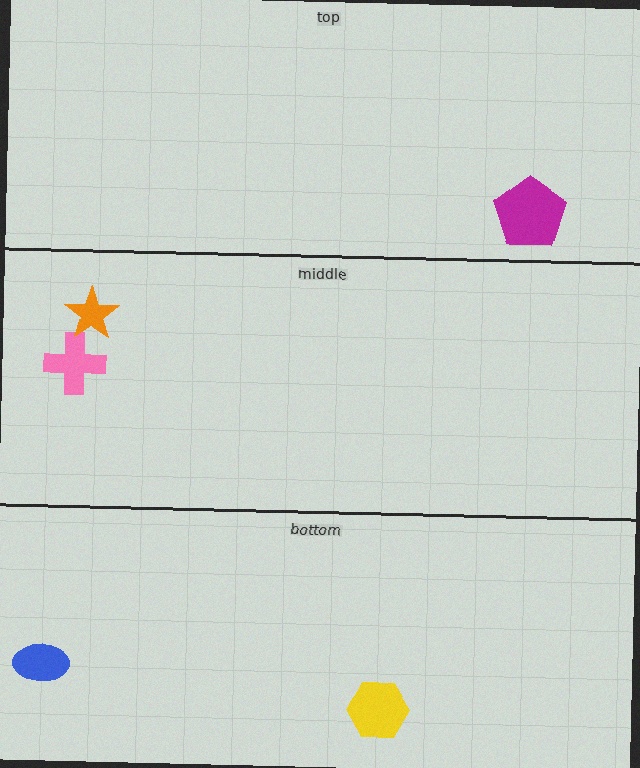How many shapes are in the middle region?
2.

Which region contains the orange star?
The middle region.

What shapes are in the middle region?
The pink cross, the orange star.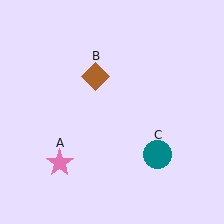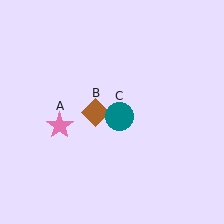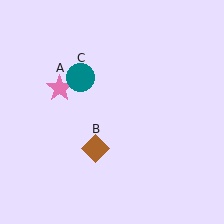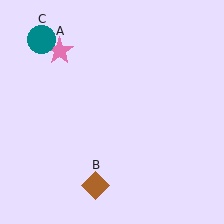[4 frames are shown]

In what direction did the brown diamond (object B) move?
The brown diamond (object B) moved down.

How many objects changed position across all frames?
3 objects changed position: pink star (object A), brown diamond (object B), teal circle (object C).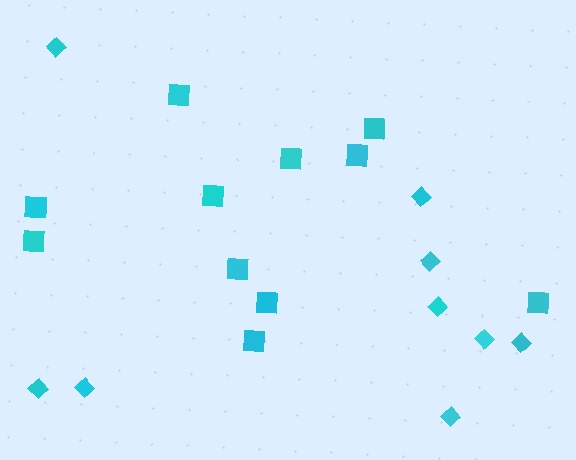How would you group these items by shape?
There are 2 groups: one group of diamonds (9) and one group of squares (11).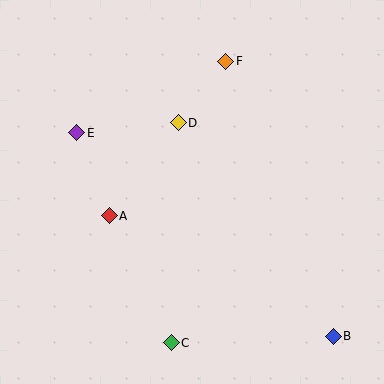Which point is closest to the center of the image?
Point D at (178, 123) is closest to the center.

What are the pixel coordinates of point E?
Point E is at (77, 133).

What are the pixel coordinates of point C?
Point C is at (171, 343).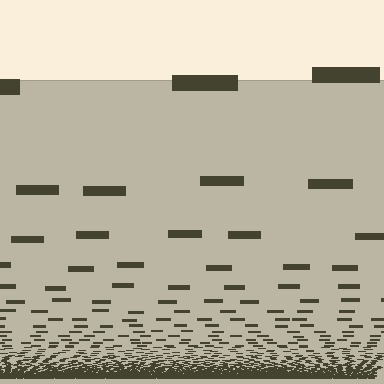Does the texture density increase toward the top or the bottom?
Density increases toward the bottom.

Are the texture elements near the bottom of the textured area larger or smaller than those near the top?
Smaller. The gradient is inverted — elements near the bottom are smaller and denser.